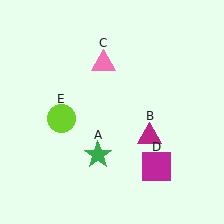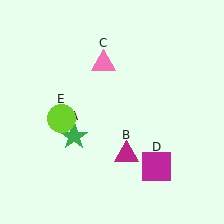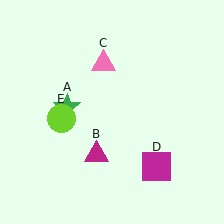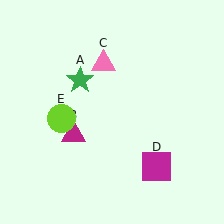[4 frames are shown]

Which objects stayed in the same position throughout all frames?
Pink triangle (object C) and magenta square (object D) and lime circle (object E) remained stationary.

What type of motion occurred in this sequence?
The green star (object A), magenta triangle (object B) rotated clockwise around the center of the scene.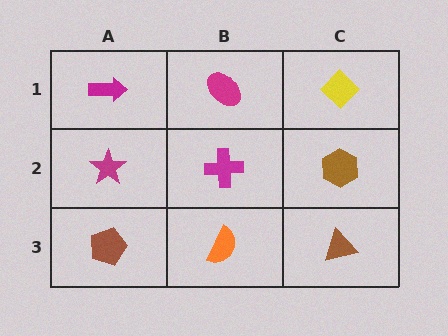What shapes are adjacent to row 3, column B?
A magenta cross (row 2, column B), a brown pentagon (row 3, column A), a brown triangle (row 3, column C).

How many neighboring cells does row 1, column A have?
2.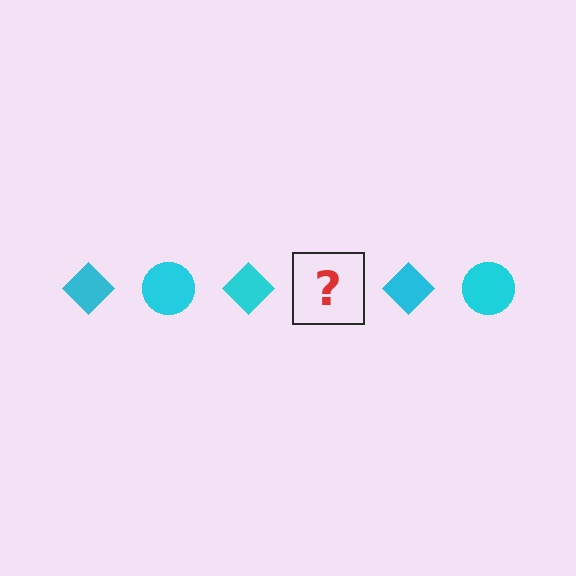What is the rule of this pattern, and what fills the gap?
The rule is that the pattern cycles through diamond, circle shapes in cyan. The gap should be filled with a cyan circle.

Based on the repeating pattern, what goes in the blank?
The blank should be a cyan circle.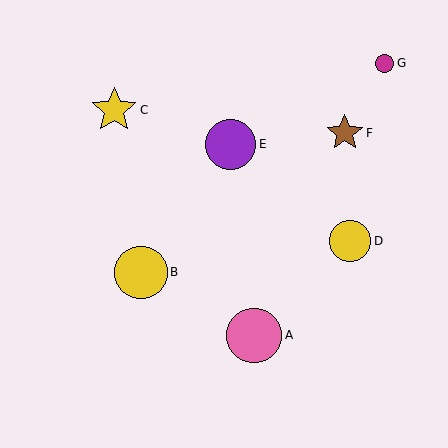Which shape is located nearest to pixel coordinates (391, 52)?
The magenta circle (labeled G) at (385, 63) is nearest to that location.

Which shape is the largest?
The pink circle (labeled A) is the largest.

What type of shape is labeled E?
Shape E is a purple circle.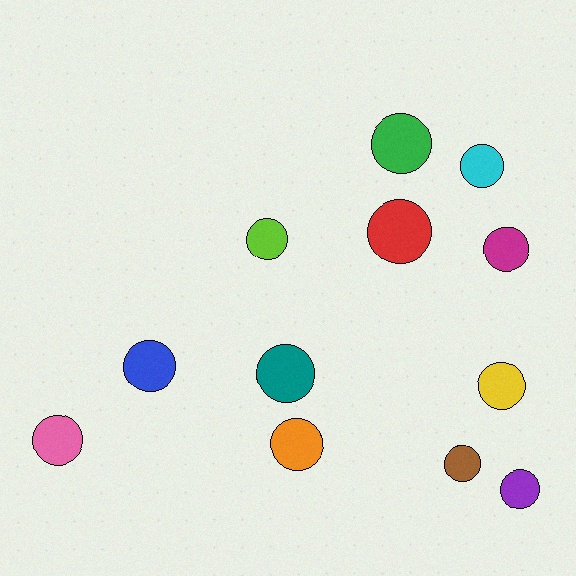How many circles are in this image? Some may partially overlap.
There are 12 circles.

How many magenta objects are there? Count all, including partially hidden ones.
There is 1 magenta object.